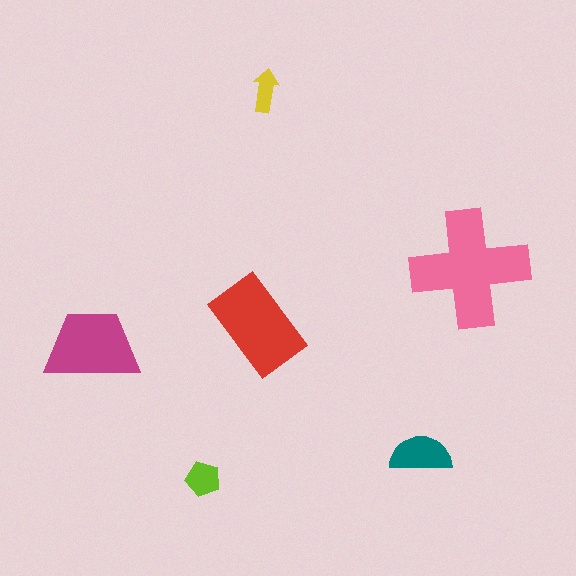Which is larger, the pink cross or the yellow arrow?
The pink cross.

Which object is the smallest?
The yellow arrow.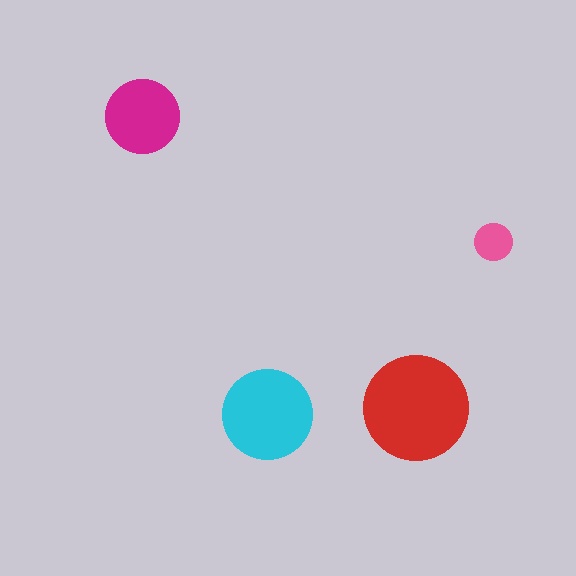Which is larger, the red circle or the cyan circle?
The red one.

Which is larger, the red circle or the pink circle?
The red one.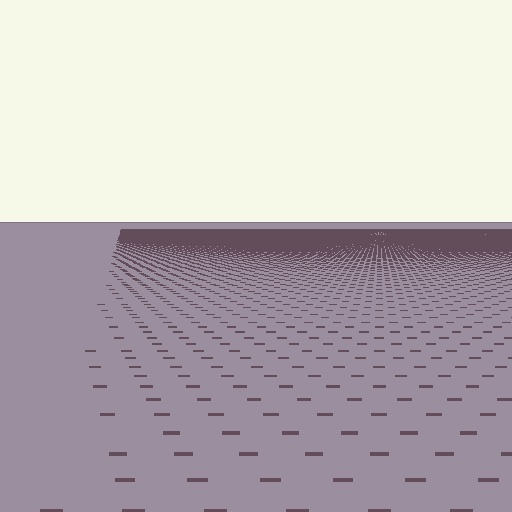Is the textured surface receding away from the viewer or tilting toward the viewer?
The surface is receding away from the viewer. Texture elements get smaller and denser toward the top.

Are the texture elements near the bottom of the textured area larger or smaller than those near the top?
Larger. Near the bottom, elements are closer to the viewer and appear at a bigger on-screen size.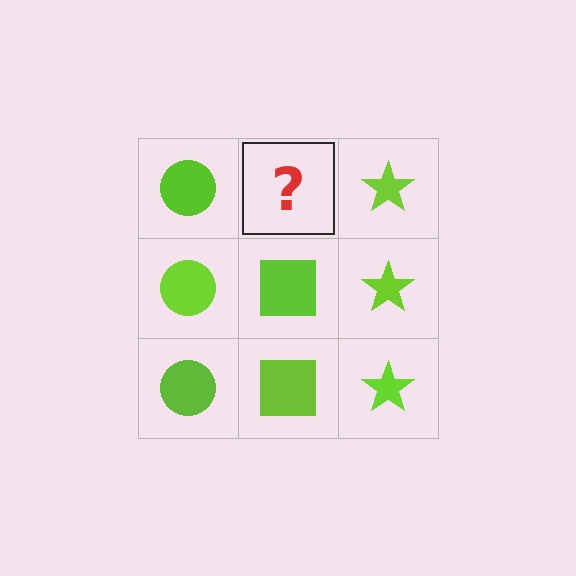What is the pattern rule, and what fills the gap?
The rule is that each column has a consistent shape. The gap should be filled with a lime square.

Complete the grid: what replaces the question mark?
The question mark should be replaced with a lime square.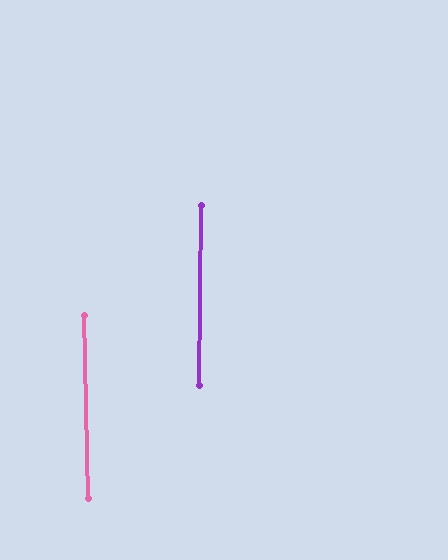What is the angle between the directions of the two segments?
Approximately 2 degrees.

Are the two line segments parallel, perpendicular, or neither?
Parallel — their directions differ by only 1.8°.